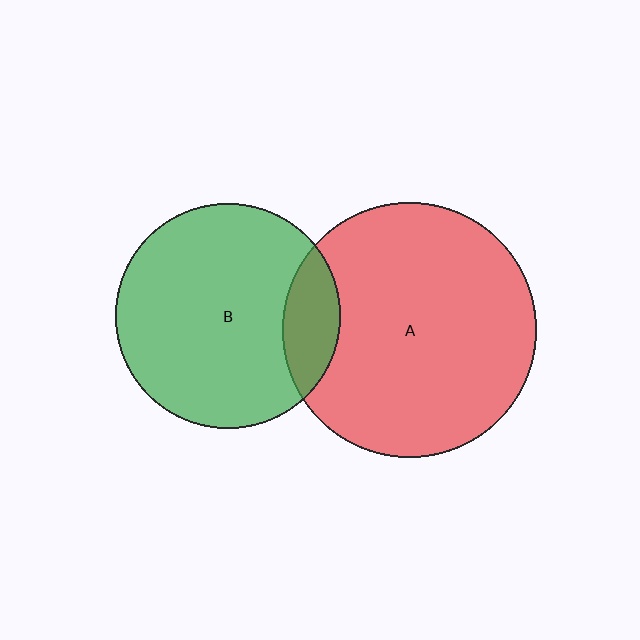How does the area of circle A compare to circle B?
Approximately 1.3 times.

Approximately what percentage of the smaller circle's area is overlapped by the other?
Approximately 15%.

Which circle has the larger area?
Circle A (red).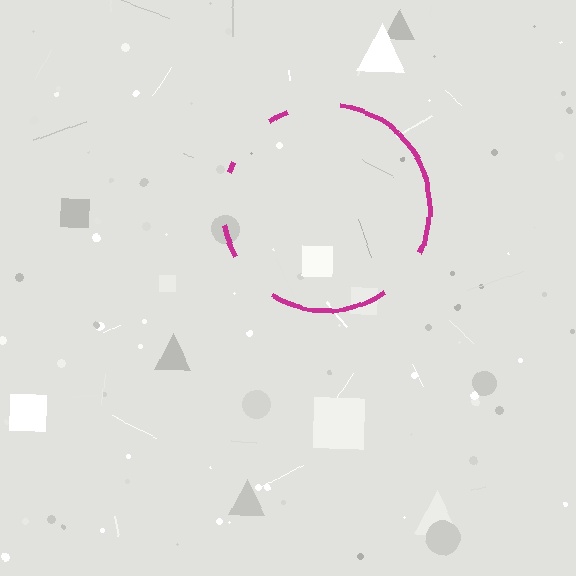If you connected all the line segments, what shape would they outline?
They would outline a circle.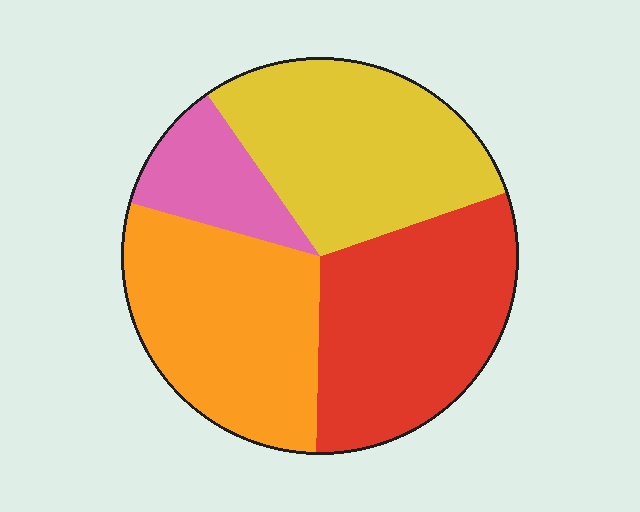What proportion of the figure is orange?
Orange takes up between a sixth and a third of the figure.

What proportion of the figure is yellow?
Yellow covers 29% of the figure.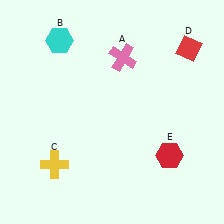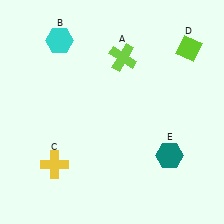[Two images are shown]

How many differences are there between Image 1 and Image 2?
There are 3 differences between the two images.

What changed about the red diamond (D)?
In Image 1, D is red. In Image 2, it changed to lime.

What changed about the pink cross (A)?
In Image 1, A is pink. In Image 2, it changed to lime.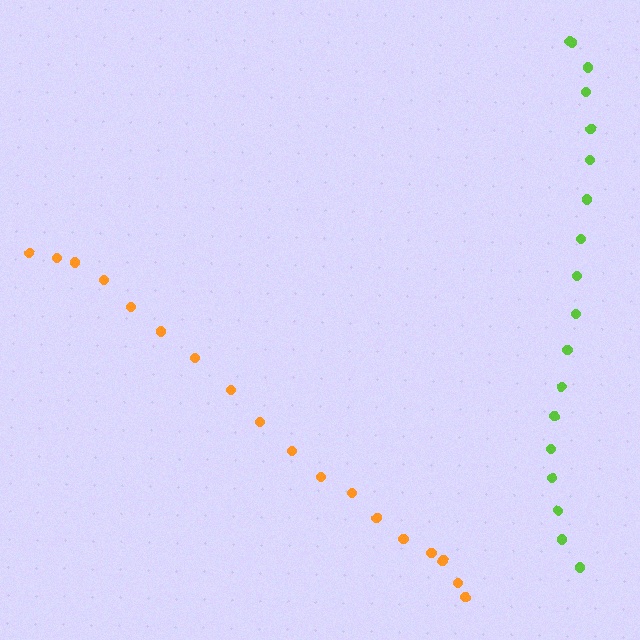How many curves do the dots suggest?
There are 2 distinct paths.